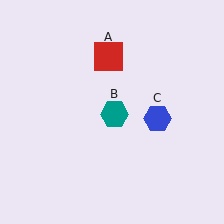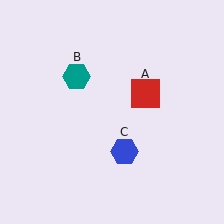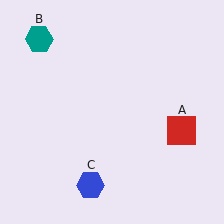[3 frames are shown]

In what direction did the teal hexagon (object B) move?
The teal hexagon (object B) moved up and to the left.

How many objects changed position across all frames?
3 objects changed position: red square (object A), teal hexagon (object B), blue hexagon (object C).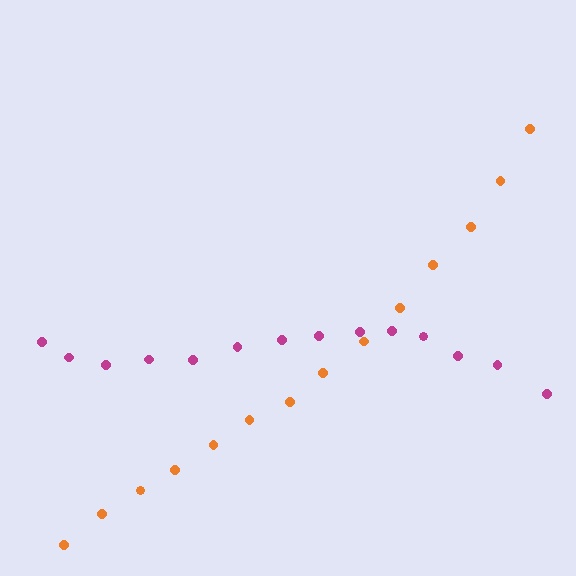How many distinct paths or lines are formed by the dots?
There are 2 distinct paths.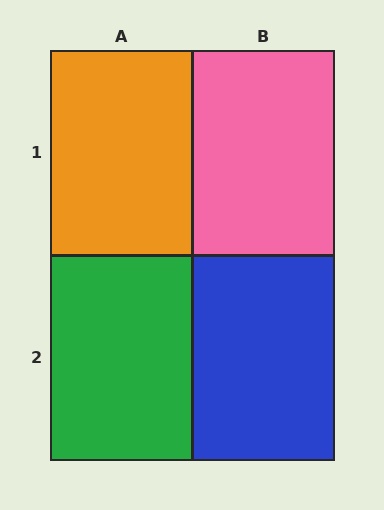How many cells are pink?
1 cell is pink.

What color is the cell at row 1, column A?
Orange.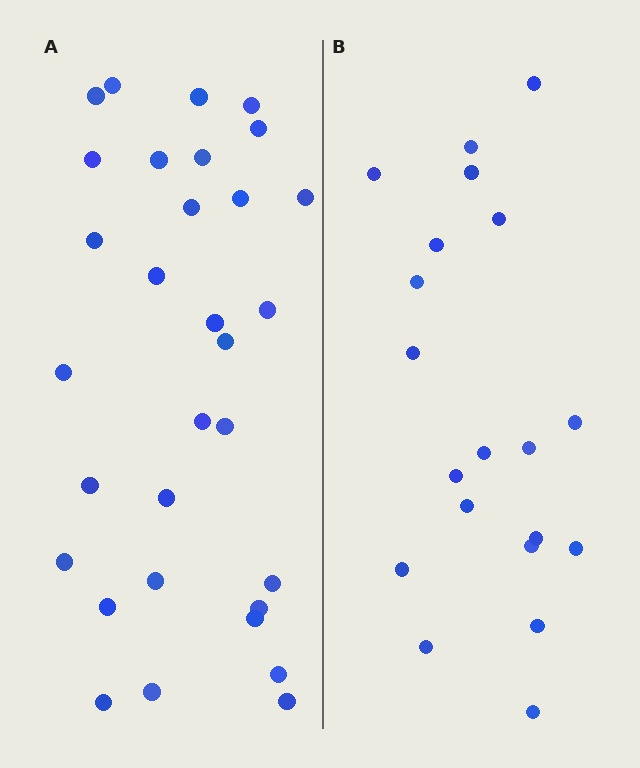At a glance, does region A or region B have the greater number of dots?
Region A (the left region) has more dots.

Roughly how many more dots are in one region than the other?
Region A has roughly 12 or so more dots than region B.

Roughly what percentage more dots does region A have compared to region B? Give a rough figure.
About 55% more.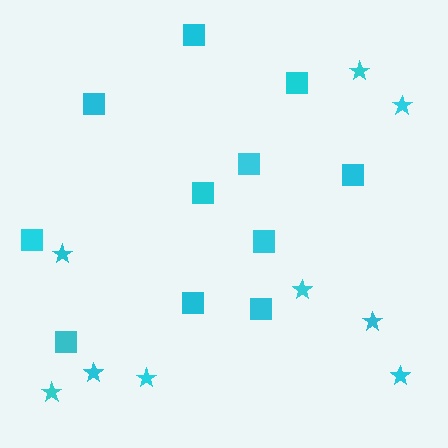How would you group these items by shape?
There are 2 groups: one group of stars (9) and one group of squares (11).